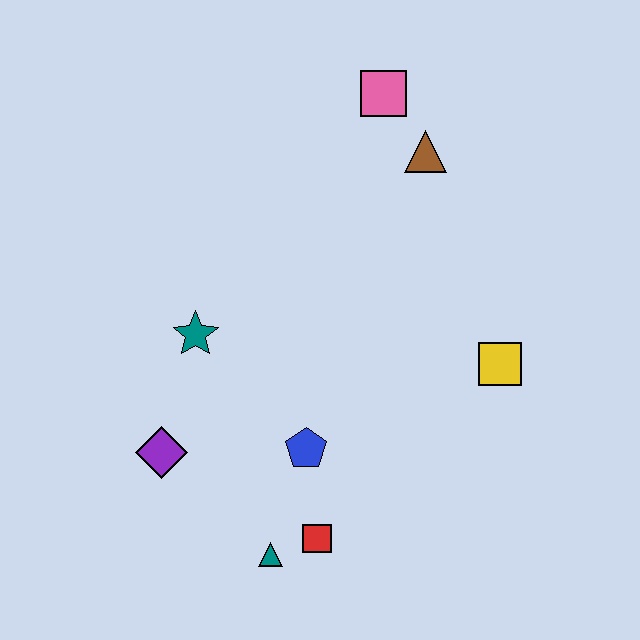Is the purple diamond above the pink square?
No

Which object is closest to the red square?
The teal triangle is closest to the red square.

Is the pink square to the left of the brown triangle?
Yes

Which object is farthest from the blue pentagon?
The pink square is farthest from the blue pentagon.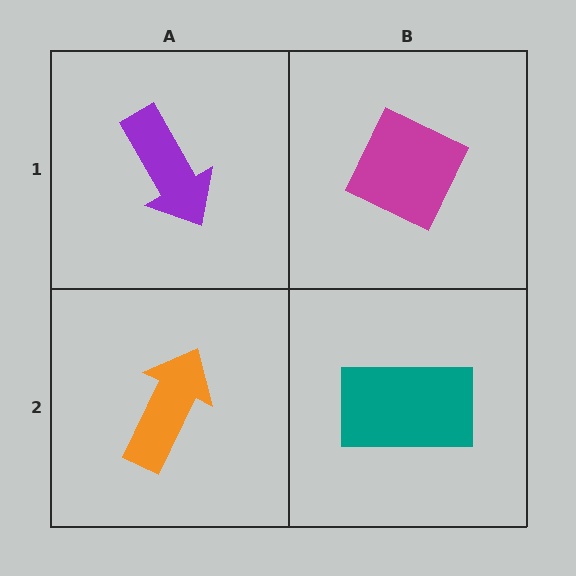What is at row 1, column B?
A magenta diamond.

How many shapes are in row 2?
2 shapes.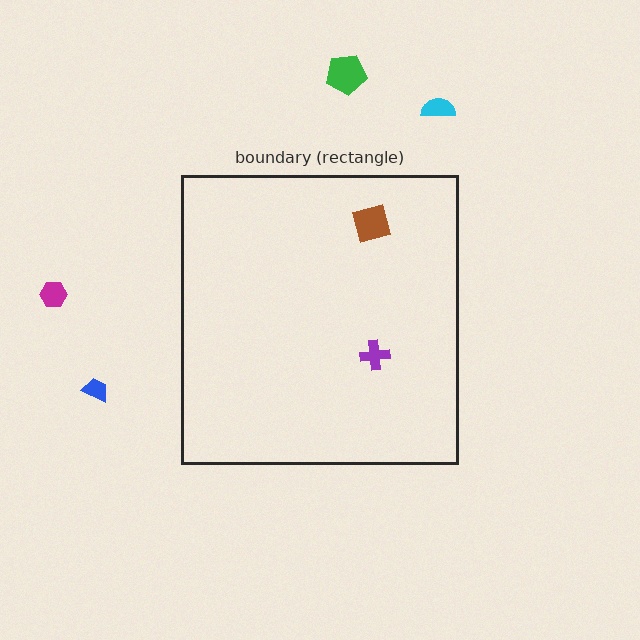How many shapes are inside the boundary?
2 inside, 4 outside.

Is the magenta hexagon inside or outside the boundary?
Outside.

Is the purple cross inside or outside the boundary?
Inside.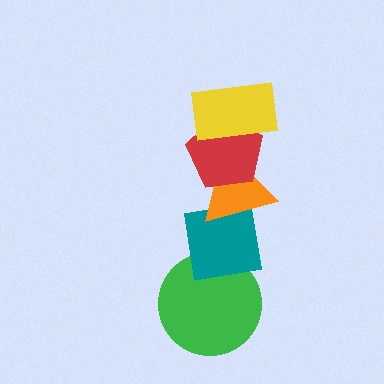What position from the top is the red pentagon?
The red pentagon is 2nd from the top.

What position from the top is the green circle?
The green circle is 5th from the top.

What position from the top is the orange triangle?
The orange triangle is 3rd from the top.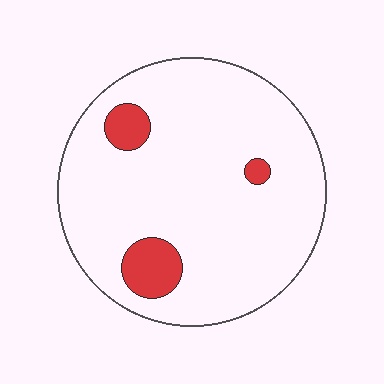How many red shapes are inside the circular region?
3.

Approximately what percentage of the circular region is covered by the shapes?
Approximately 10%.